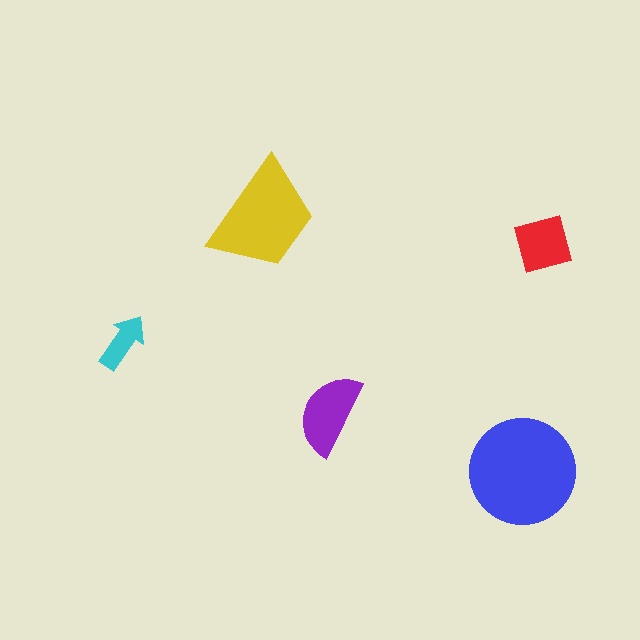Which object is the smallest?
The cyan arrow.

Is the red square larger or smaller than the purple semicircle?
Smaller.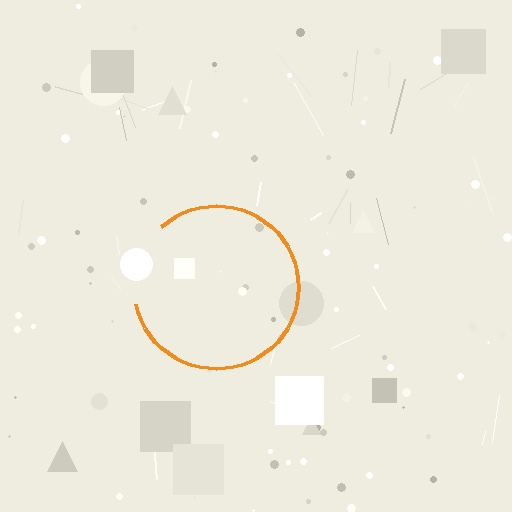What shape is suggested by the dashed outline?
The dashed outline suggests a circle.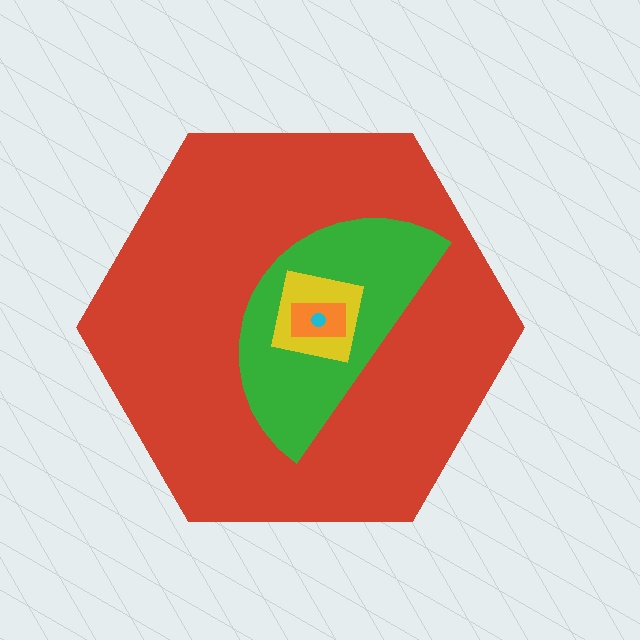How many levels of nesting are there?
5.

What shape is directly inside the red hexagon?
The green semicircle.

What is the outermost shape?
The red hexagon.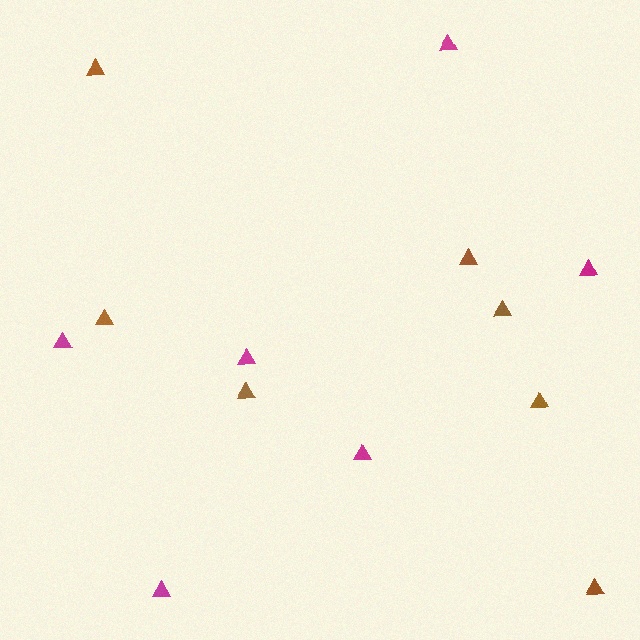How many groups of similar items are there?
There are 2 groups: one group of magenta triangles (6) and one group of brown triangles (7).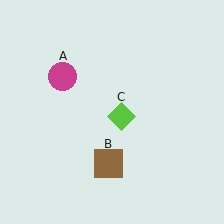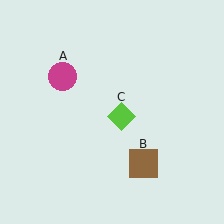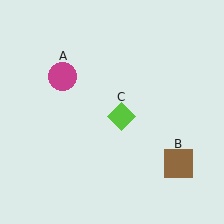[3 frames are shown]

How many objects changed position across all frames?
1 object changed position: brown square (object B).